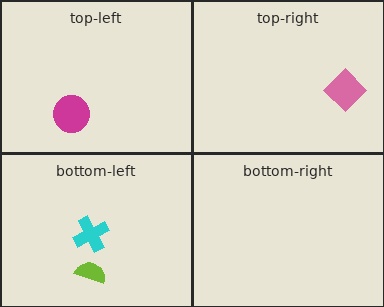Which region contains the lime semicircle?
The bottom-left region.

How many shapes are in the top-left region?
1.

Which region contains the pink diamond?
The top-right region.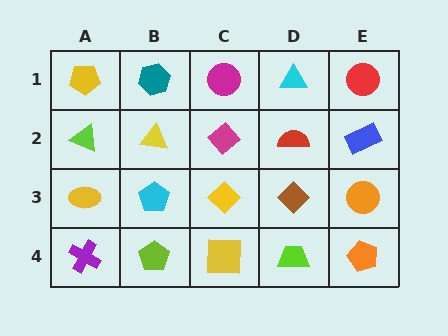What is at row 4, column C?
A yellow square.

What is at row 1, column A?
A yellow pentagon.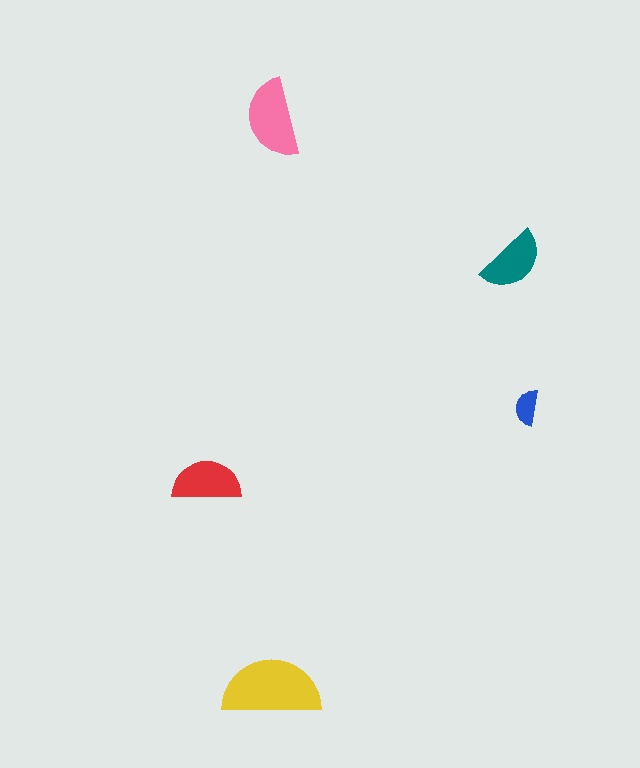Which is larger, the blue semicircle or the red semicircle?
The red one.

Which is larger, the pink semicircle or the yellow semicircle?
The yellow one.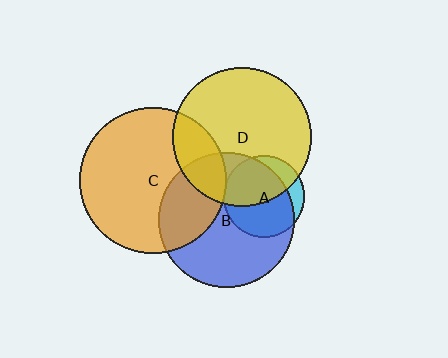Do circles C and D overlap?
Yes.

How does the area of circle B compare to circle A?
Approximately 2.8 times.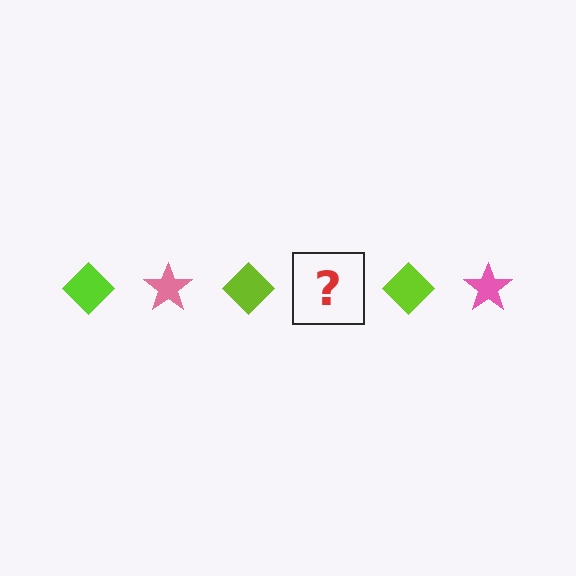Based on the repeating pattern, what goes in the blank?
The blank should be a pink star.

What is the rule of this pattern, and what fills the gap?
The rule is that the pattern alternates between lime diamond and pink star. The gap should be filled with a pink star.